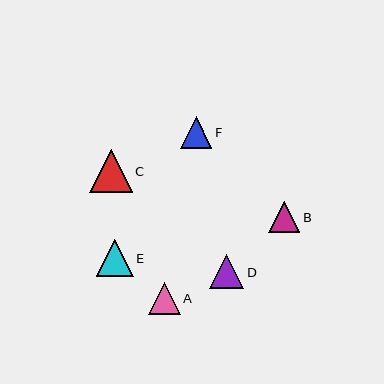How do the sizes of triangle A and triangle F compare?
Triangle A and triangle F are approximately the same size.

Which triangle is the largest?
Triangle C is the largest with a size of approximately 43 pixels.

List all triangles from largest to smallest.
From largest to smallest: C, E, D, A, F, B.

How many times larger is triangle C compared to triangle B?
Triangle C is approximately 1.4 times the size of triangle B.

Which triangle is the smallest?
Triangle B is the smallest with a size of approximately 31 pixels.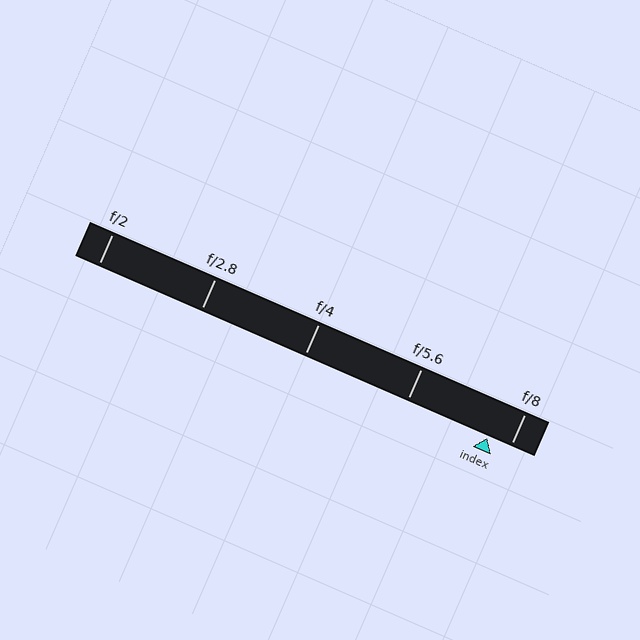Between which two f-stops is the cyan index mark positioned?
The index mark is between f/5.6 and f/8.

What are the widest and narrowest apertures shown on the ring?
The widest aperture shown is f/2 and the narrowest is f/8.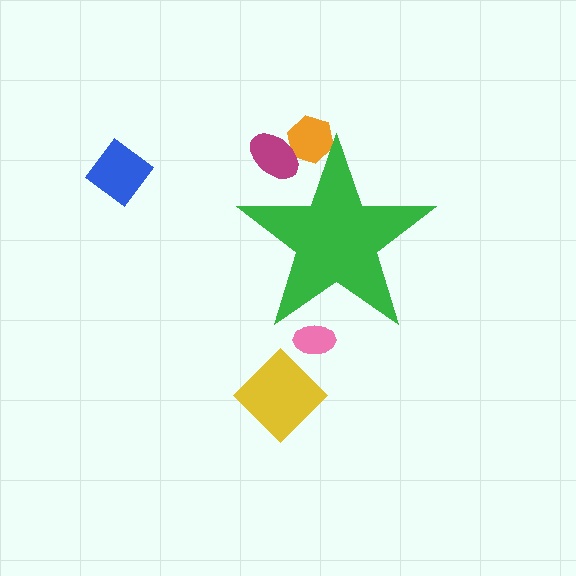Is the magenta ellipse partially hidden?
Yes, the magenta ellipse is partially hidden behind the green star.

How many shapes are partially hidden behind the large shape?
3 shapes are partially hidden.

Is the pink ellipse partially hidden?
Yes, the pink ellipse is partially hidden behind the green star.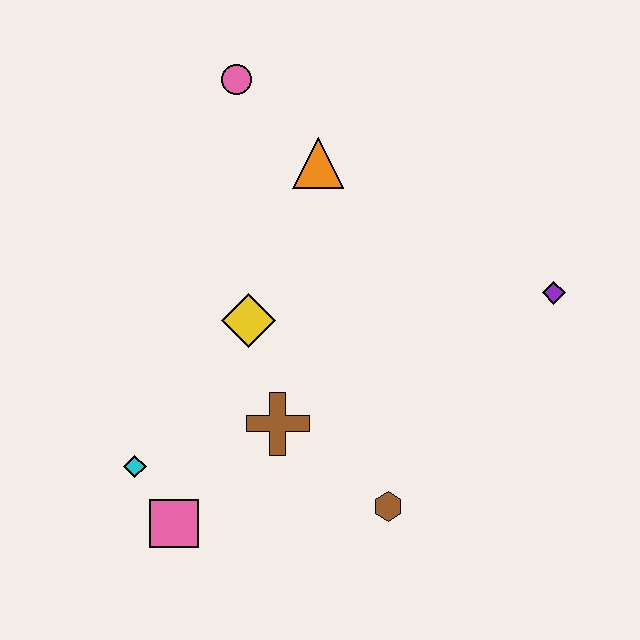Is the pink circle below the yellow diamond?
No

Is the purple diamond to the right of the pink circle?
Yes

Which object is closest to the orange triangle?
The pink circle is closest to the orange triangle.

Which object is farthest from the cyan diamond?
The purple diamond is farthest from the cyan diamond.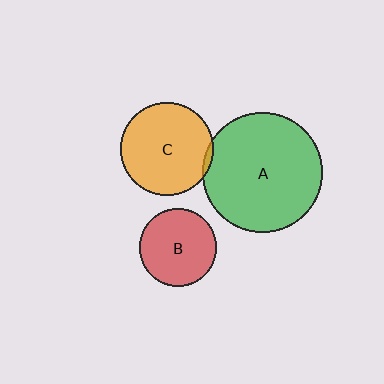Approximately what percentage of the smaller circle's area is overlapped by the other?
Approximately 5%.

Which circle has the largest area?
Circle A (green).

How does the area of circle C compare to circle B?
Approximately 1.4 times.